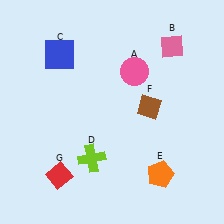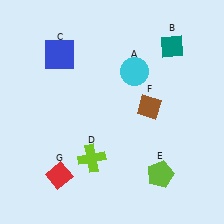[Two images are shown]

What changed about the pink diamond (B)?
In Image 1, B is pink. In Image 2, it changed to teal.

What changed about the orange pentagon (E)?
In Image 1, E is orange. In Image 2, it changed to lime.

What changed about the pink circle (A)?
In Image 1, A is pink. In Image 2, it changed to cyan.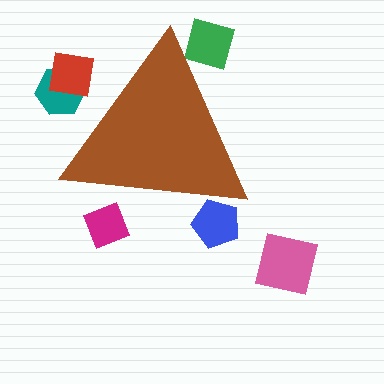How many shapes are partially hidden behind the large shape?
5 shapes are partially hidden.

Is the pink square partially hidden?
No, the pink square is fully visible.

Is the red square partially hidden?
Yes, the red square is partially hidden behind the brown triangle.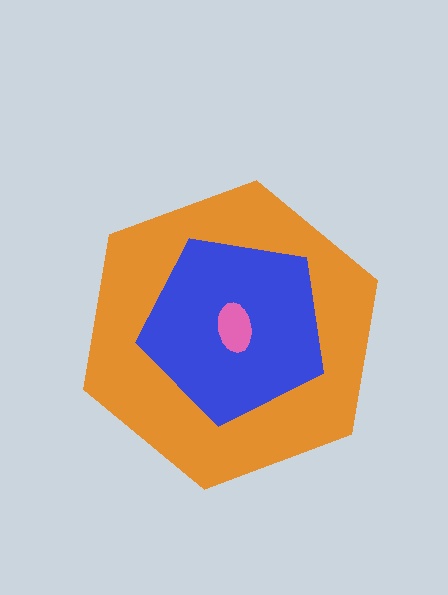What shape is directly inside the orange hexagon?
The blue pentagon.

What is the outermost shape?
The orange hexagon.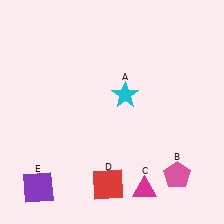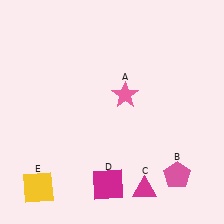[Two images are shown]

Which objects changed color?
A changed from cyan to pink. D changed from red to magenta. E changed from purple to yellow.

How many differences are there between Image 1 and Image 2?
There are 3 differences between the two images.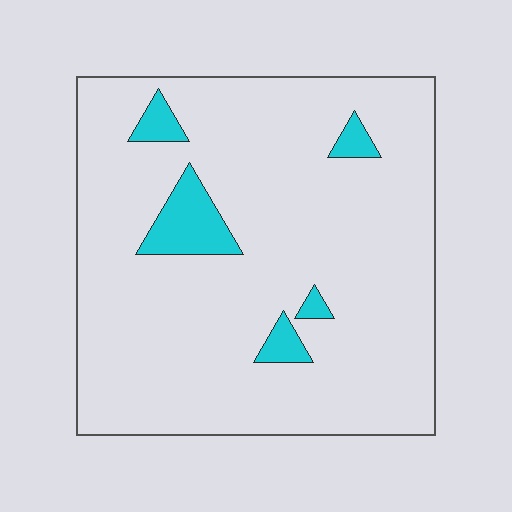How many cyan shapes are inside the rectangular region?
5.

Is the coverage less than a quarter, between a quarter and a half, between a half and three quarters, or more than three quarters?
Less than a quarter.